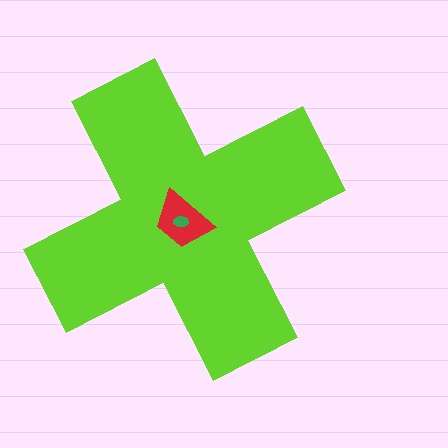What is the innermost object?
The green ellipse.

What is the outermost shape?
The lime cross.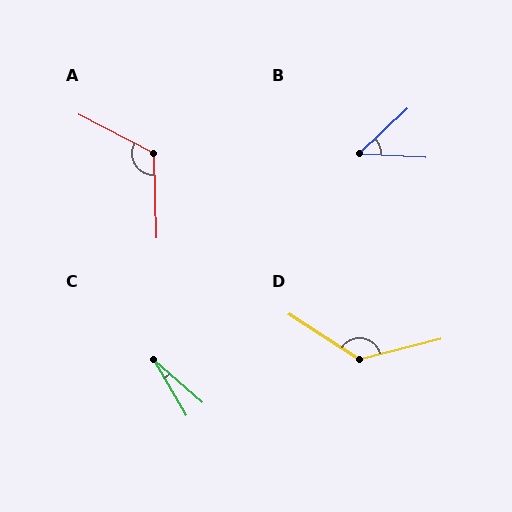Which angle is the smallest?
C, at approximately 19 degrees.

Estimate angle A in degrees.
Approximately 119 degrees.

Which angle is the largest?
D, at approximately 133 degrees.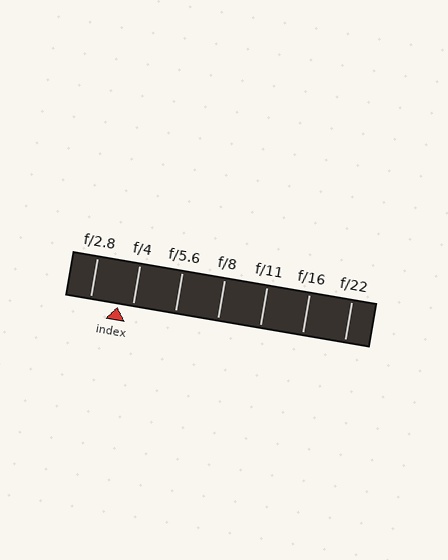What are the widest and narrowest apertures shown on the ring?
The widest aperture shown is f/2.8 and the narrowest is f/22.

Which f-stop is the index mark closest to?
The index mark is closest to f/4.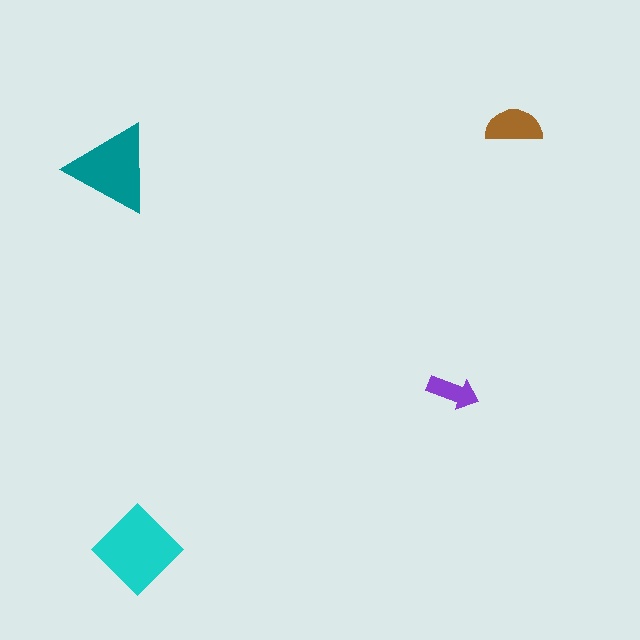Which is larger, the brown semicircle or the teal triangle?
The teal triangle.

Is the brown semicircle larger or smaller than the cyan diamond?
Smaller.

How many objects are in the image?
There are 4 objects in the image.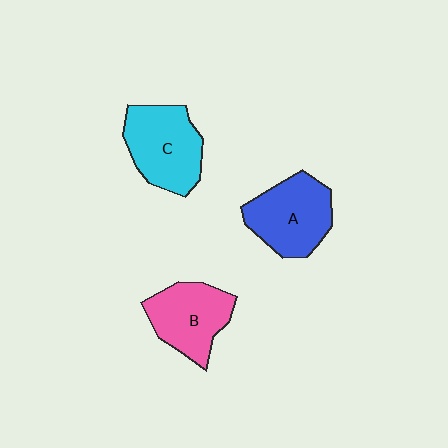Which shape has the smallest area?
Shape B (pink).